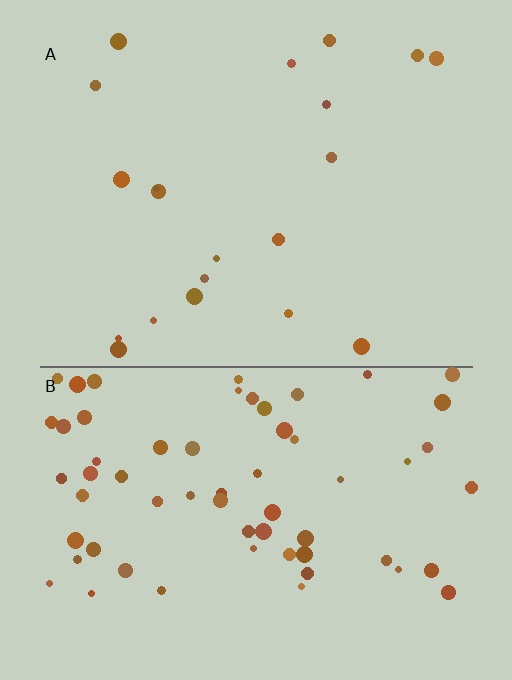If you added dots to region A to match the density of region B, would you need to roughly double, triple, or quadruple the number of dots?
Approximately triple.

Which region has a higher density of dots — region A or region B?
B (the bottom).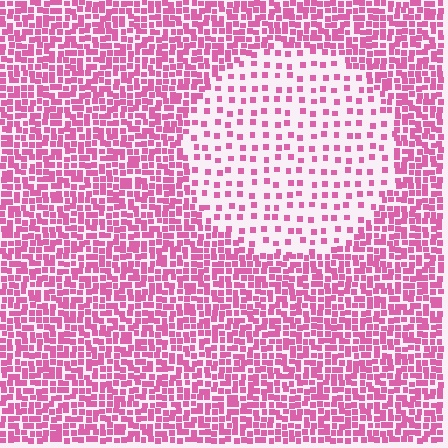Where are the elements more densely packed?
The elements are more densely packed outside the circle boundary.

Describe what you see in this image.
The image contains small pink elements arranged at two different densities. A circle-shaped region is visible where the elements are less densely packed than the surrounding area.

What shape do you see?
I see a circle.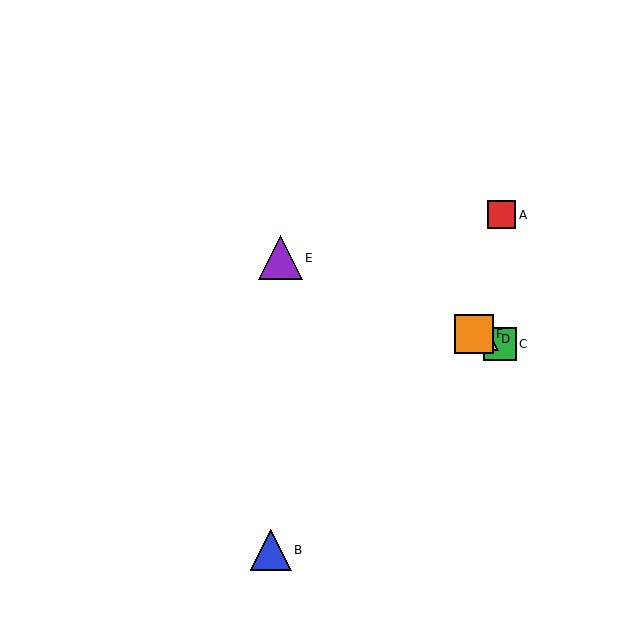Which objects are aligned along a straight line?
Objects C, D, E, F are aligned along a straight line.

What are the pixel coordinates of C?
Object C is at (500, 344).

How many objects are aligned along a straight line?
4 objects (C, D, E, F) are aligned along a straight line.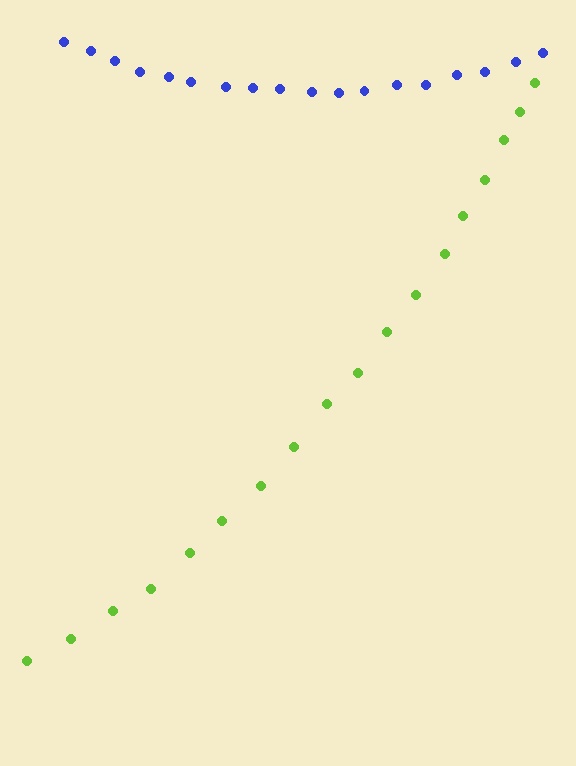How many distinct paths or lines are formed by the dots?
There are 2 distinct paths.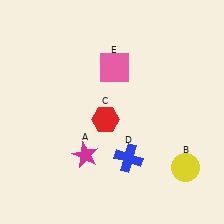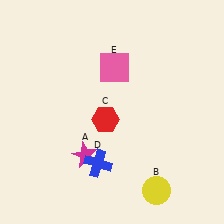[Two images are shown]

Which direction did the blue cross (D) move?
The blue cross (D) moved left.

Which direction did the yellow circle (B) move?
The yellow circle (B) moved left.